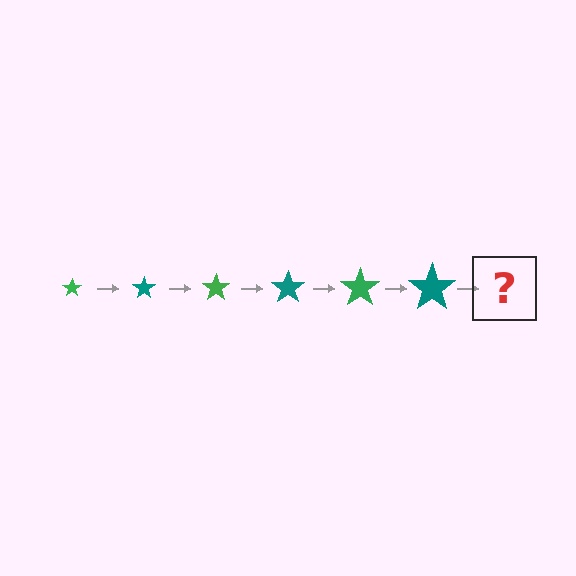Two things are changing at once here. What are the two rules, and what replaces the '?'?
The two rules are that the star grows larger each step and the color cycles through green and teal. The '?' should be a green star, larger than the previous one.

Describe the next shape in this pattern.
It should be a green star, larger than the previous one.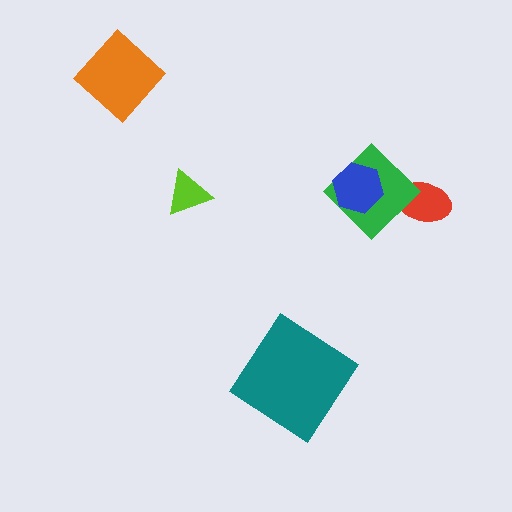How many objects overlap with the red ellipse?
1 object overlaps with the red ellipse.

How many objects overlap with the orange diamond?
0 objects overlap with the orange diamond.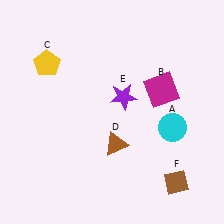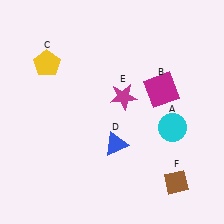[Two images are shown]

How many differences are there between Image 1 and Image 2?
There are 2 differences between the two images.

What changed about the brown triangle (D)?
In Image 1, D is brown. In Image 2, it changed to blue.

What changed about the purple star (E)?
In Image 1, E is purple. In Image 2, it changed to magenta.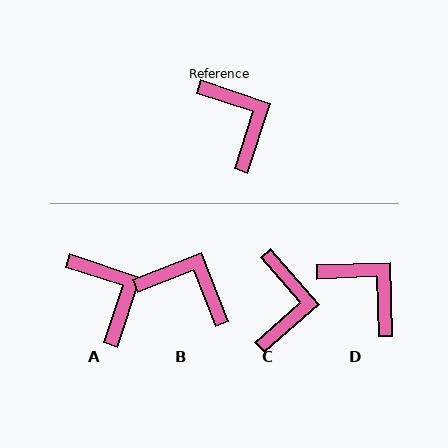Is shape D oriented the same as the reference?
No, it is off by about 20 degrees.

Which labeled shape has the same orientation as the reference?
A.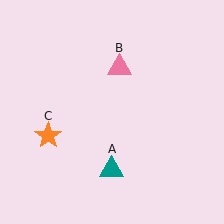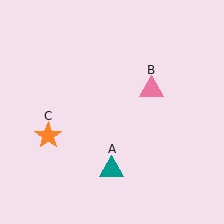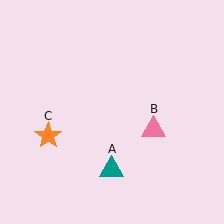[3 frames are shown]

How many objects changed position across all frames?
1 object changed position: pink triangle (object B).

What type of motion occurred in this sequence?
The pink triangle (object B) rotated clockwise around the center of the scene.